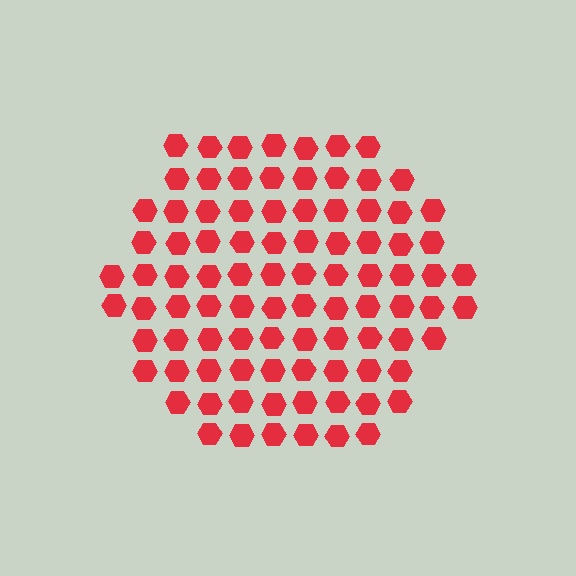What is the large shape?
The large shape is a hexagon.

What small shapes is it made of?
It is made of small hexagons.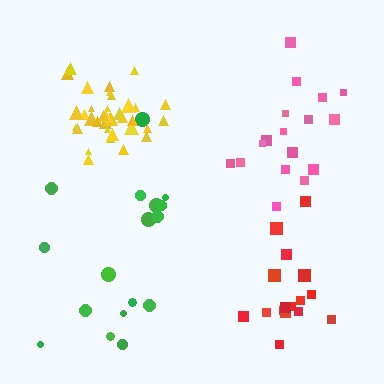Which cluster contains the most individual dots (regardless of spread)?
Yellow (35).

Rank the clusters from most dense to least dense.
yellow, red, pink, green.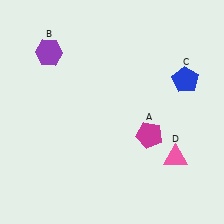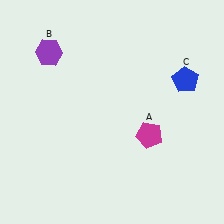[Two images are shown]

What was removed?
The pink triangle (D) was removed in Image 2.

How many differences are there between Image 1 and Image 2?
There is 1 difference between the two images.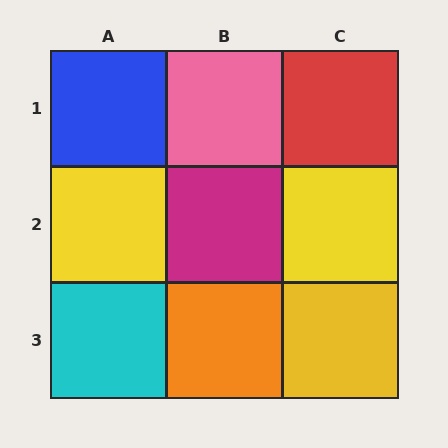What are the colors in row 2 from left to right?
Yellow, magenta, yellow.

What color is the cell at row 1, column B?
Pink.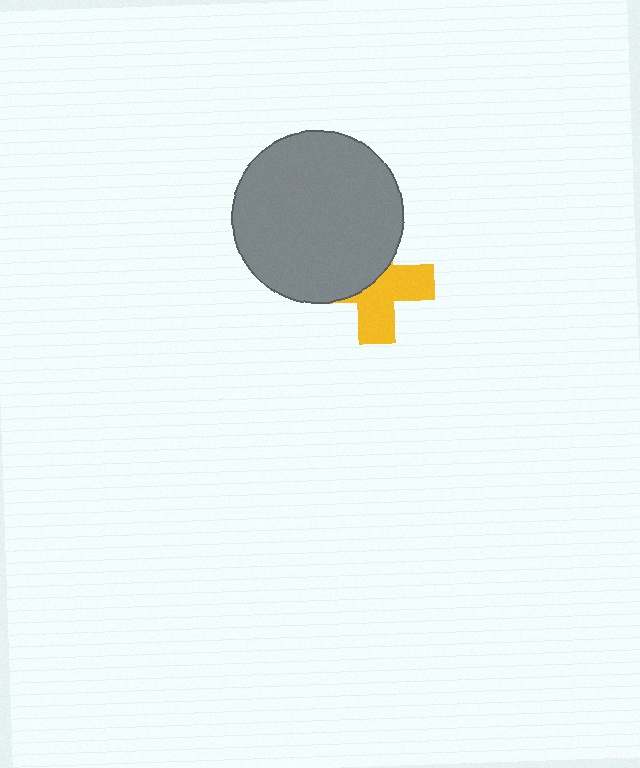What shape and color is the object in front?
The object in front is a gray circle.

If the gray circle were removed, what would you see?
You would see the complete yellow cross.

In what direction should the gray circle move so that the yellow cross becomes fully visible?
The gray circle should move toward the upper-left. That is the shortest direction to clear the overlap and leave the yellow cross fully visible.